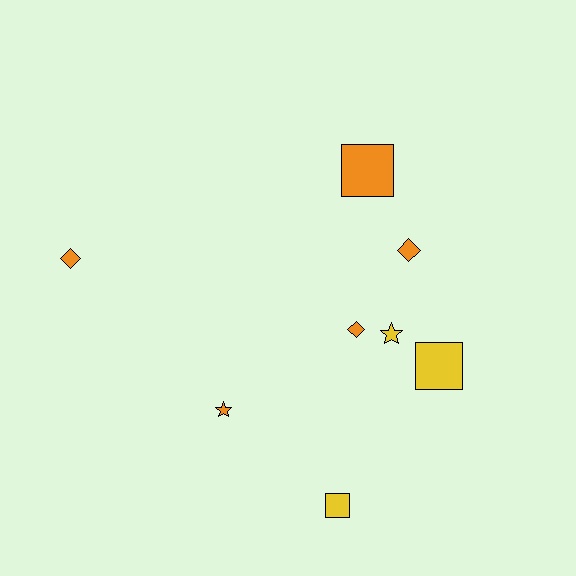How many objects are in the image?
There are 8 objects.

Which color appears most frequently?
Orange, with 5 objects.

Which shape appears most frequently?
Diamond, with 3 objects.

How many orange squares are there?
There is 1 orange square.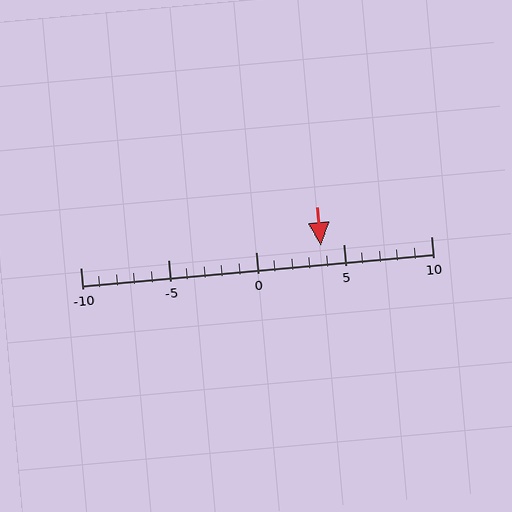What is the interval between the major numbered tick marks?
The major tick marks are spaced 5 units apart.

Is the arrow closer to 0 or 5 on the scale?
The arrow is closer to 5.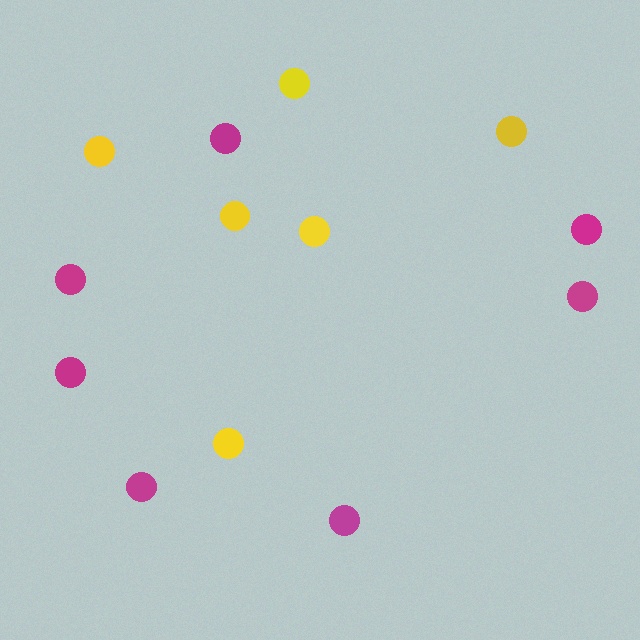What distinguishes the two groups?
There are 2 groups: one group of magenta circles (7) and one group of yellow circles (6).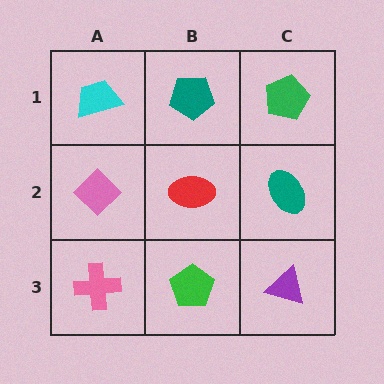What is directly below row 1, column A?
A pink diamond.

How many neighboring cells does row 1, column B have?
3.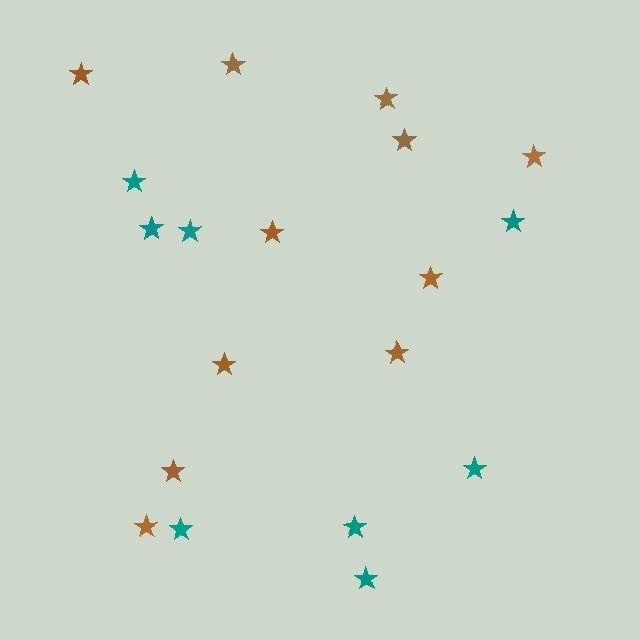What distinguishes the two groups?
There are 2 groups: one group of brown stars (11) and one group of teal stars (8).